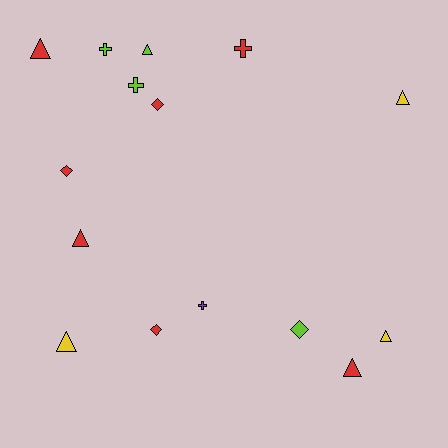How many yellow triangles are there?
There are 3 yellow triangles.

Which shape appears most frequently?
Triangle, with 7 objects.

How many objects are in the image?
There are 15 objects.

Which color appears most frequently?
Red, with 7 objects.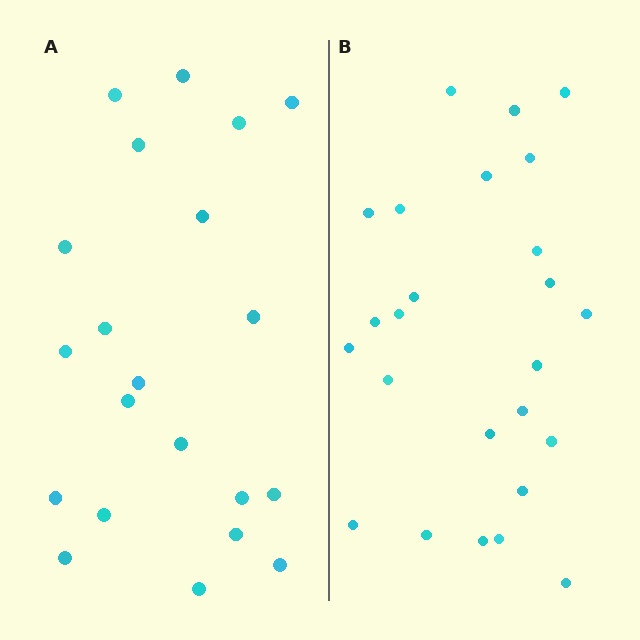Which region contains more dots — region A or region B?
Region B (the right region) has more dots.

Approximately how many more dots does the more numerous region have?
Region B has about 4 more dots than region A.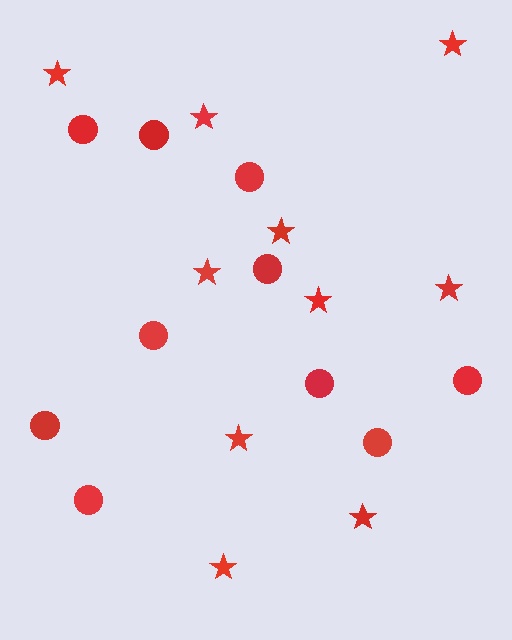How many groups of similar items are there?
There are 2 groups: one group of circles (10) and one group of stars (10).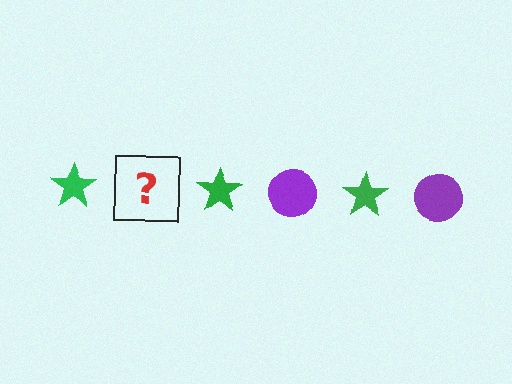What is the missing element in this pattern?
The missing element is a purple circle.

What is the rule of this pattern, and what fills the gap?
The rule is that the pattern alternates between green star and purple circle. The gap should be filled with a purple circle.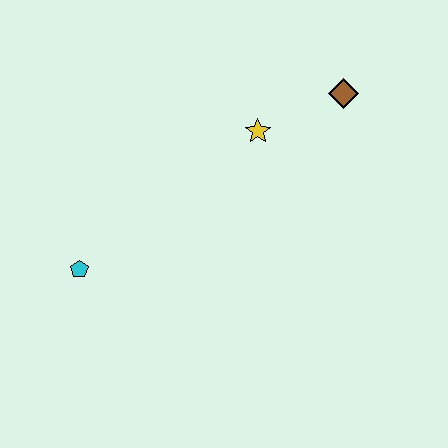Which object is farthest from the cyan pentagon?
The brown diamond is farthest from the cyan pentagon.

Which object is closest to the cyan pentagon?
The yellow star is closest to the cyan pentagon.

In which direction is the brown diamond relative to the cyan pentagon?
The brown diamond is to the right of the cyan pentagon.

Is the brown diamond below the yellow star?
No